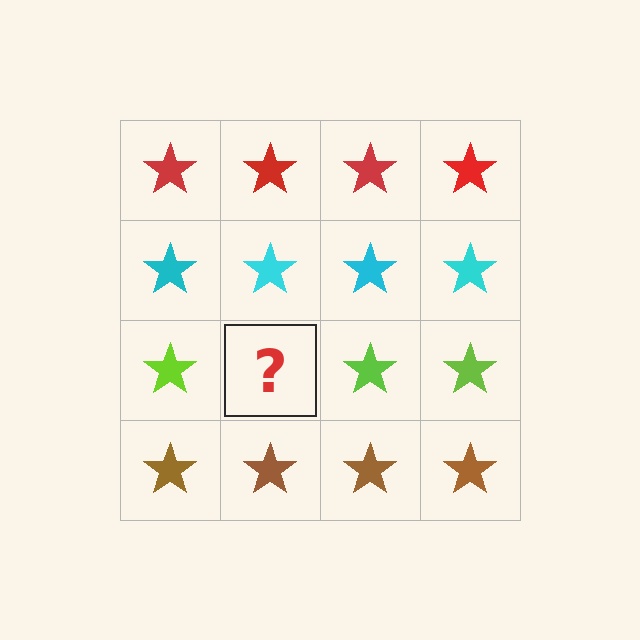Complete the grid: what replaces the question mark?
The question mark should be replaced with a lime star.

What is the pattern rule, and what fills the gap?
The rule is that each row has a consistent color. The gap should be filled with a lime star.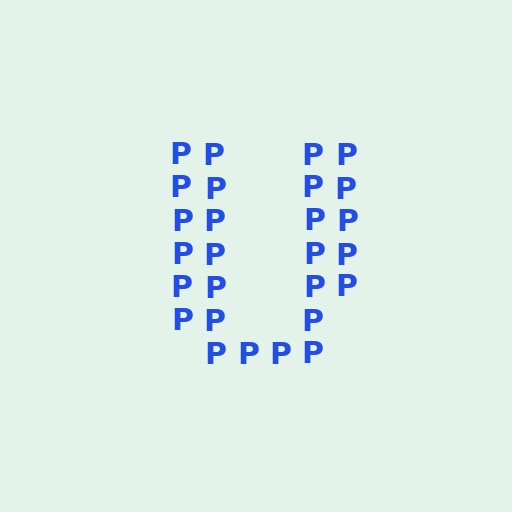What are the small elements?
The small elements are letter P's.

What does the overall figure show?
The overall figure shows the letter U.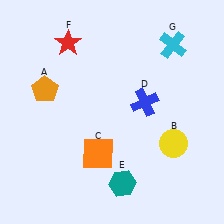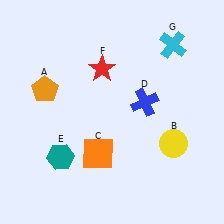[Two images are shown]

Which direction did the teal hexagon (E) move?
The teal hexagon (E) moved left.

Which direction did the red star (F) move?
The red star (F) moved right.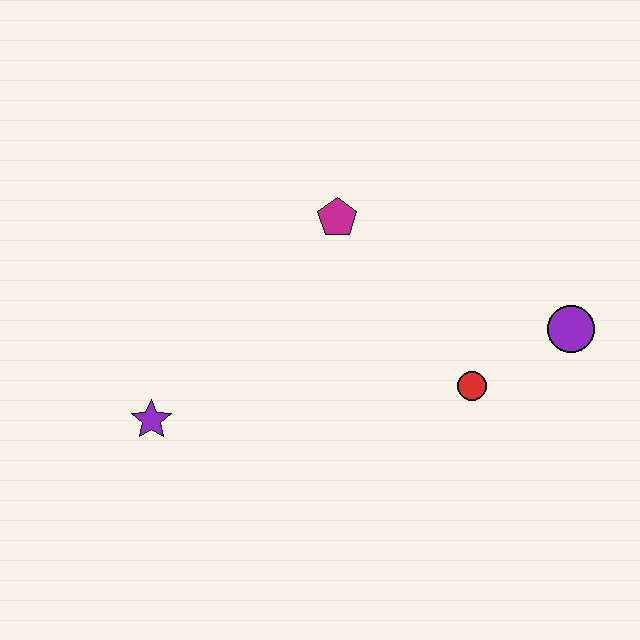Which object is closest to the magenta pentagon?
The red circle is closest to the magenta pentagon.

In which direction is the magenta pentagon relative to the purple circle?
The magenta pentagon is to the left of the purple circle.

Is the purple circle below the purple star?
No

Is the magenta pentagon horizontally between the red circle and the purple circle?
No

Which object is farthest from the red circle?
The purple star is farthest from the red circle.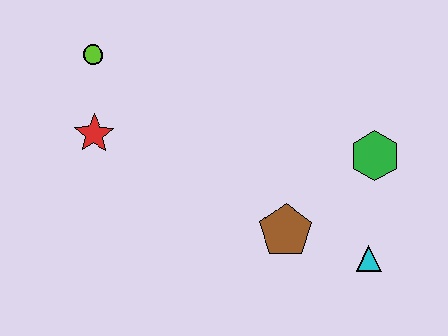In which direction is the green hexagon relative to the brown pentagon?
The green hexagon is to the right of the brown pentagon.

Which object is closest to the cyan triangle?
The brown pentagon is closest to the cyan triangle.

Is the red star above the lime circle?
No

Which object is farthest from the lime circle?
The cyan triangle is farthest from the lime circle.